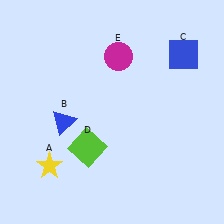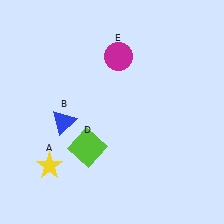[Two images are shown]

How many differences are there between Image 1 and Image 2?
There is 1 difference between the two images.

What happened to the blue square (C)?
The blue square (C) was removed in Image 2. It was in the top-right area of Image 1.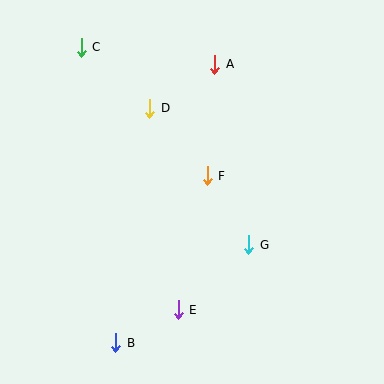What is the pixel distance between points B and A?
The distance between B and A is 296 pixels.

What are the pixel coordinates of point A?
Point A is at (215, 64).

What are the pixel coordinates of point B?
Point B is at (116, 343).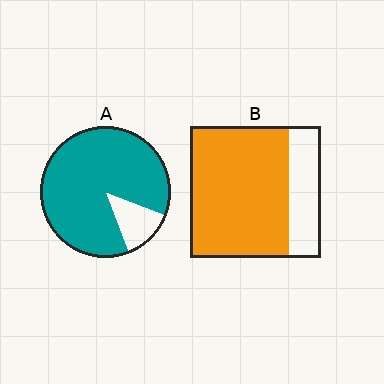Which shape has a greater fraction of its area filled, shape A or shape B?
Shape A.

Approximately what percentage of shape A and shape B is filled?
A is approximately 85% and B is approximately 75%.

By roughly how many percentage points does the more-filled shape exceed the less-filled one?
By roughly 10 percentage points (A over B).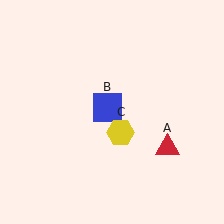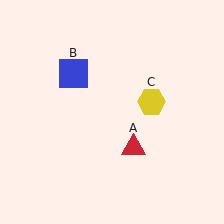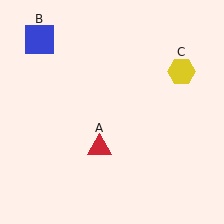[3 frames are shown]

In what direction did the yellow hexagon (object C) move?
The yellow hexagon (object C) moved up and to the right.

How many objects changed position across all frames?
3 objects changed position: red triangle (object A), blue square (object B), yellow hexagon (object C).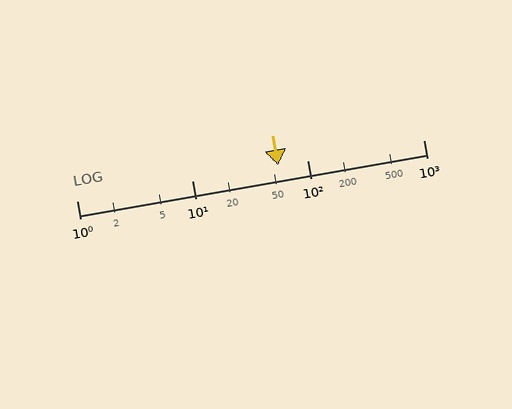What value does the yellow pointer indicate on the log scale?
The pointer indicates approximately 55.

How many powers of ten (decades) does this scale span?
The scale spans 3 decades, from 1 to 1000.